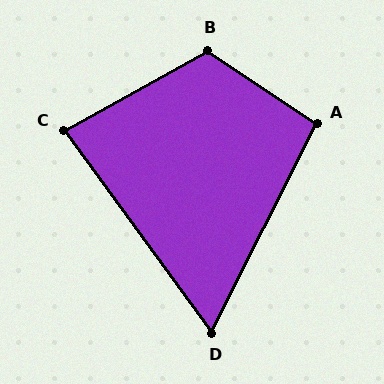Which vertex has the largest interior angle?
B, at approximately 117 degrees.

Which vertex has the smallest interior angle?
D, at approximately 63 degrees.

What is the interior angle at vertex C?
Approximately 83 degrees (acute).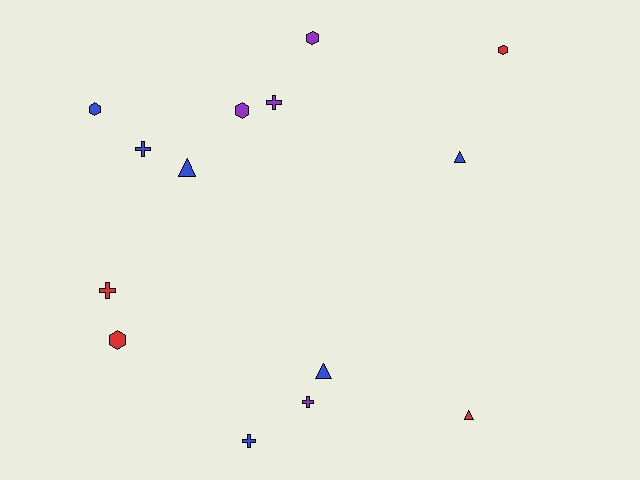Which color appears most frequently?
Blue, with 6 objects.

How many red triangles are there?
There is 1 red triangle.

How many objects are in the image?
There are 14 objects.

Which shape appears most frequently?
Cross, with 5 objects.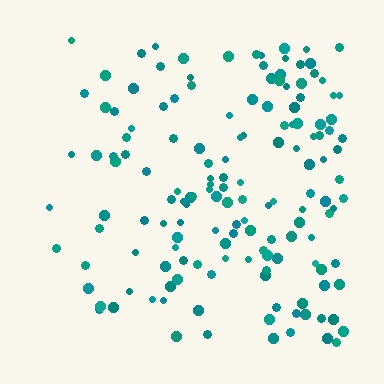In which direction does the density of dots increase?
From left to right, with the right side densest.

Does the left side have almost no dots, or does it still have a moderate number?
Still a moderate number, just noticeably fewer than the right.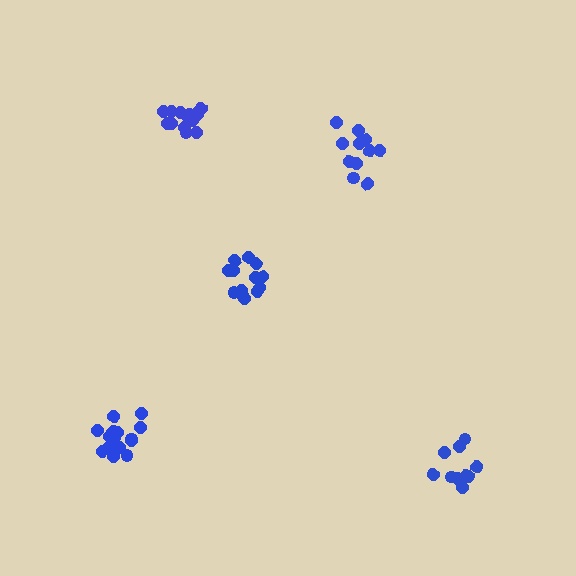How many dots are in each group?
Group 1: 13 dots, Group 2: 15 dots, Group 3: 10 dots, Group 4: 15 dots, Group 5: 11 dots (64 total).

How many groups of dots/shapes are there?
There are 5 groups.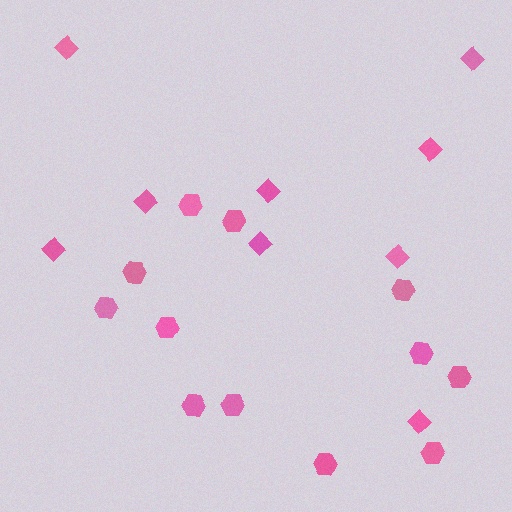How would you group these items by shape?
There are 2 groups: one group of diamonds (9) and one group of hexagons (12).